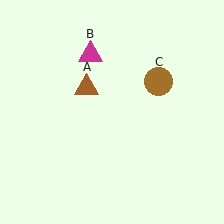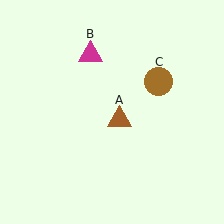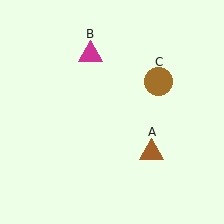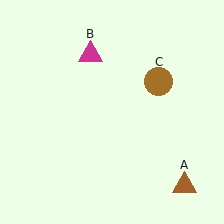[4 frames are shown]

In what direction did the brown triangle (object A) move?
The brown triangle (object A) moved down and to the right.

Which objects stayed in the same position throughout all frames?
Magenta triangle (object B) and brown circle (object C) remained stationary.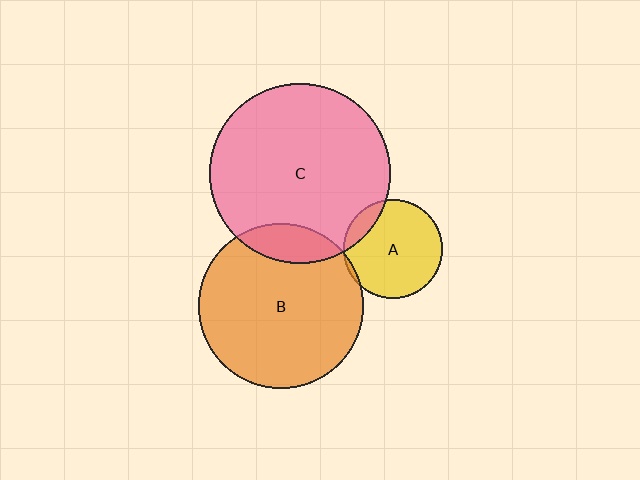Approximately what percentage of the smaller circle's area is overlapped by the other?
Approximately 15%.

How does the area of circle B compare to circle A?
Approximately 2.8 times.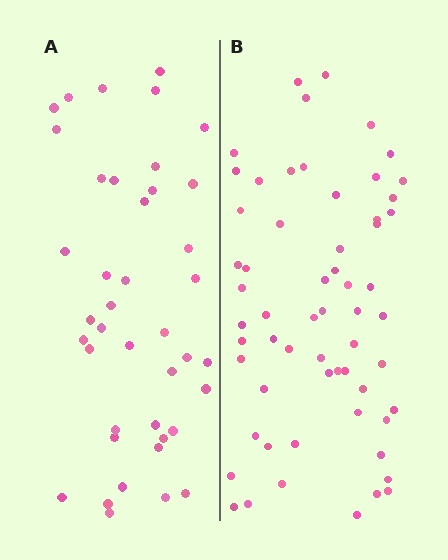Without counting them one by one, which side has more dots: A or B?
Region B (the right region) has more dots.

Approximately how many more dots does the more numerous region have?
Region B has approximately 20 more dots than region A.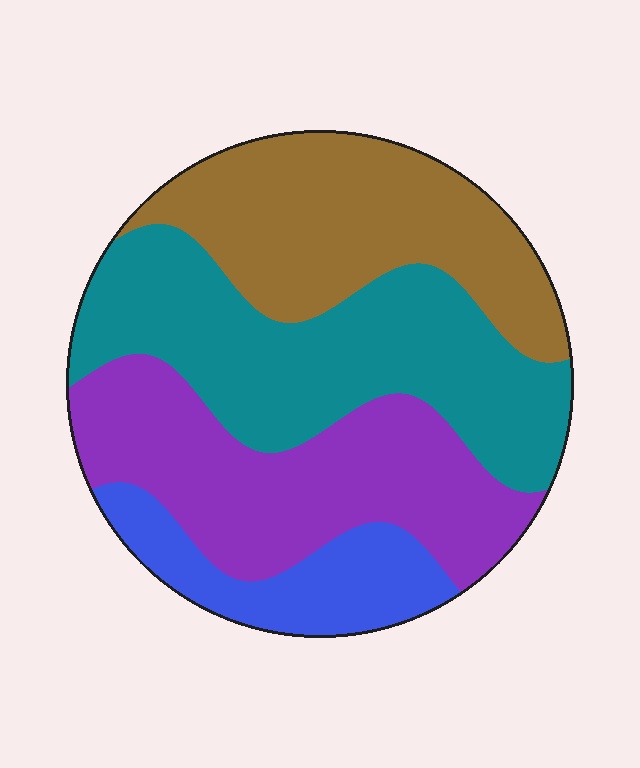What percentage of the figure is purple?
Purple takes up about one quarter (1/4) of the figure.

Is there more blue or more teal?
Teal.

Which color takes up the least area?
Blue, at roughly 15%.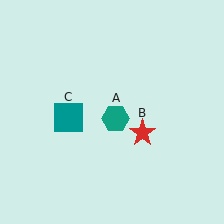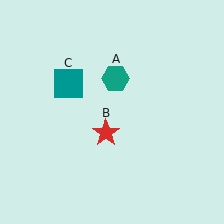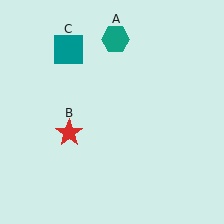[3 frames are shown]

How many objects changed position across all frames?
3 objects changed position: teal hexagon (object A), red star (object B), teal square (object C).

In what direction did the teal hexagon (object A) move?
The teal hexagon (object A) moved up.